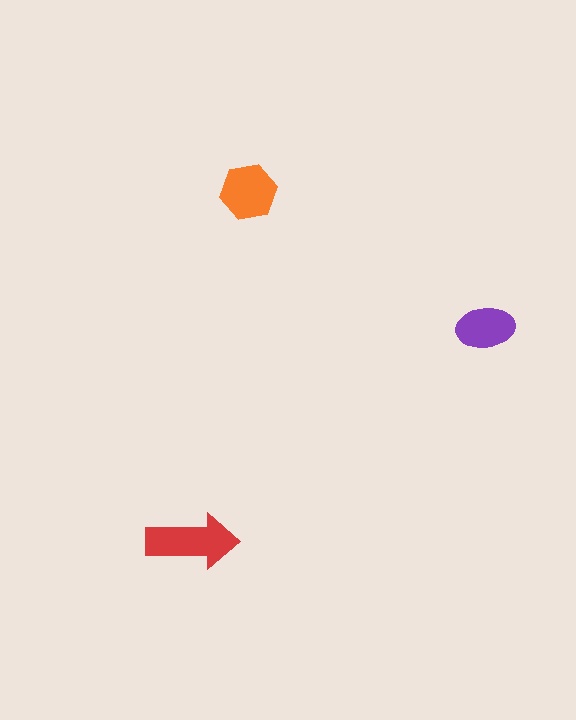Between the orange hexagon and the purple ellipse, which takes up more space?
The orange hexagon.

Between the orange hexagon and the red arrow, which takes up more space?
The red arrow.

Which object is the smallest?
The purple ellipse.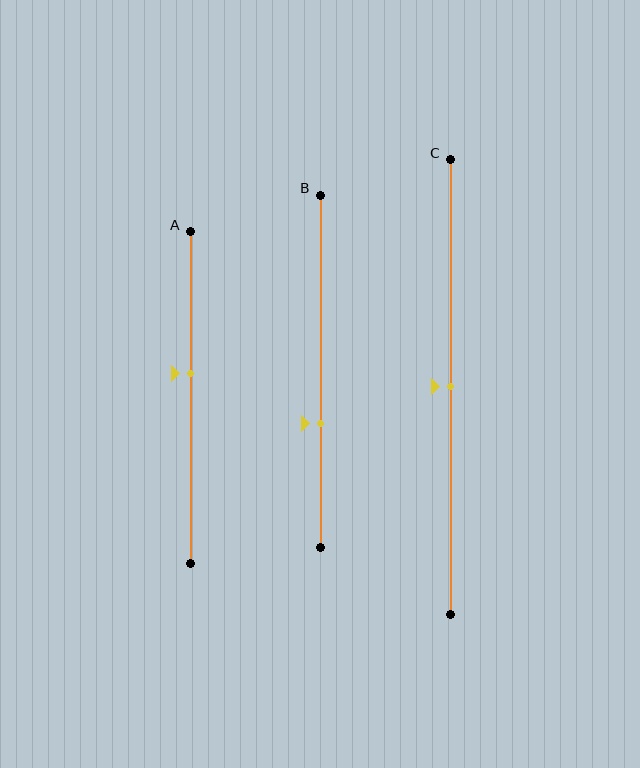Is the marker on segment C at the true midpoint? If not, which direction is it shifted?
Yes, the marker on segment C is at the true midpoint.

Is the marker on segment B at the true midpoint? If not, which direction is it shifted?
No, the marker on segment B is shifted downward by about 15% of the segment length.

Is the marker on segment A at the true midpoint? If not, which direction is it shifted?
No, the marker on segment A is shifted upward by about 7% of the segment length.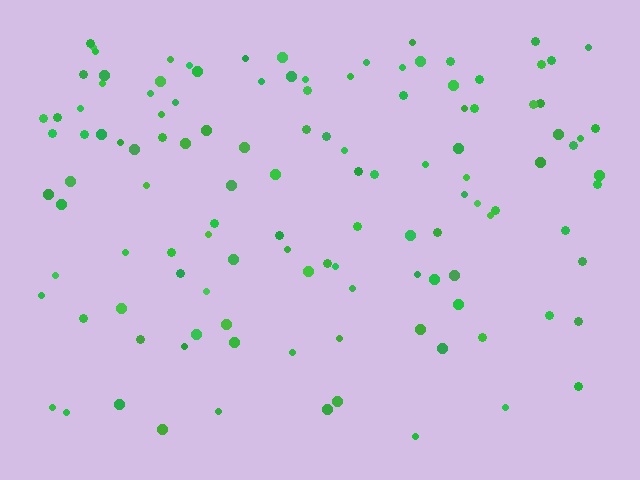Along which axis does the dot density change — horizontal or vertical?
Vertical.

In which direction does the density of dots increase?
From bottom to top, with the top side densest.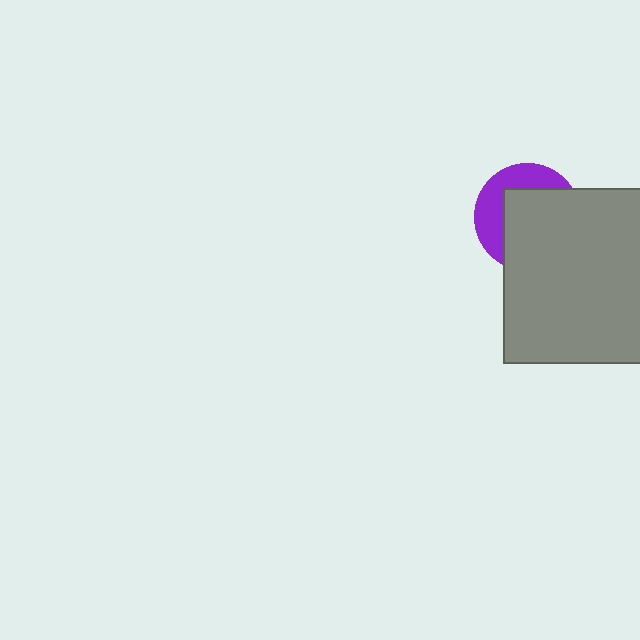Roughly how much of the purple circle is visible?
A small part of it is visible (roughly 37%).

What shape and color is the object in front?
The object in front is a gray rectangle.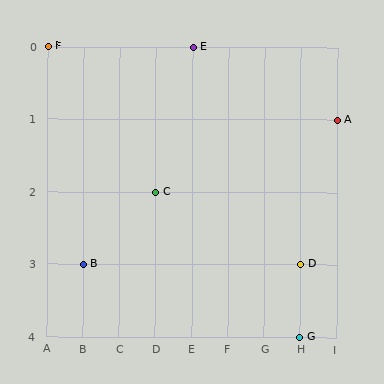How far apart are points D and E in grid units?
Points D and E are 3 columns and 3 rows apart (about 4.2 grid units diagonally).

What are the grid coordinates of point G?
Point G is at grid coordinates (H, 4).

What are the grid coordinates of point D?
Point D is at grid coordinates (H, 3).